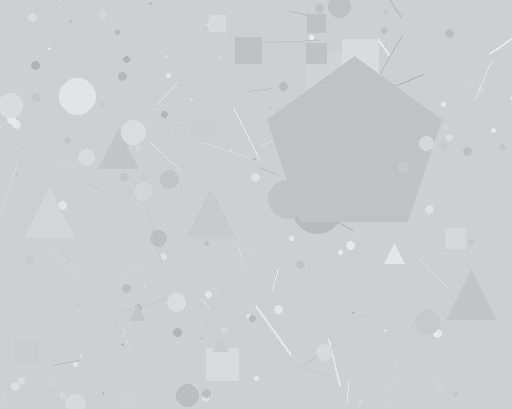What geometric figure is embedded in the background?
A pentagon is embedded in the background.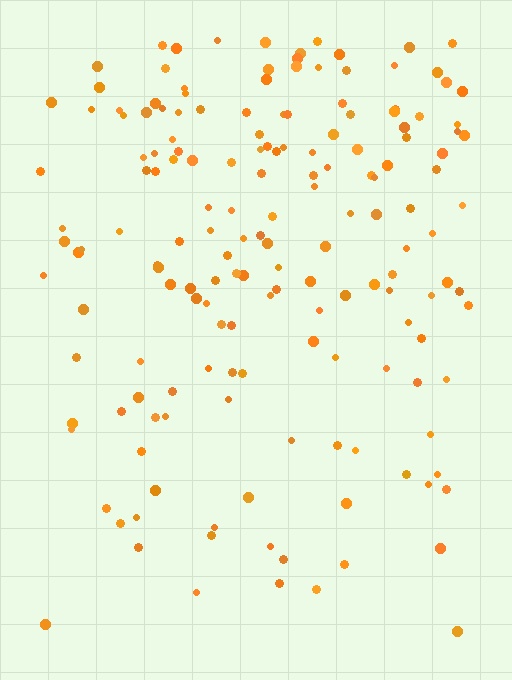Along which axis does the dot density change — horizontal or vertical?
Vertical.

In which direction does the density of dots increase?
From bottom to top, with the top side densest.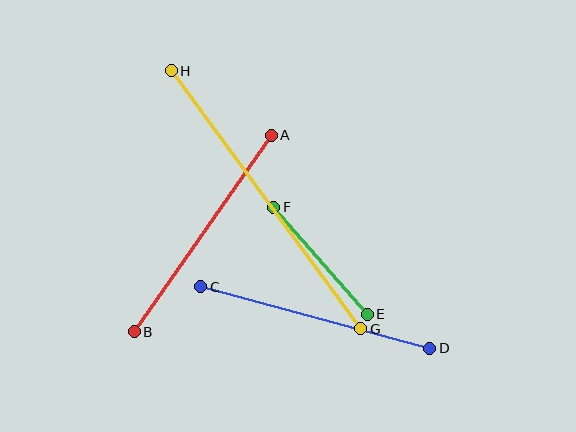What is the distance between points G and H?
The distance is approximately 320 pixels.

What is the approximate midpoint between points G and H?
The midpoint is at approximately (266, 200) pixels.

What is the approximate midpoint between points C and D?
The midpoint is at approximately (315, 318) pixels.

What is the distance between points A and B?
The distance is approximately 239 pixels.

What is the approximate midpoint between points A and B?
The midpoint is at approximately (203, 234) pixels.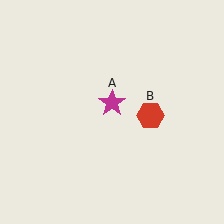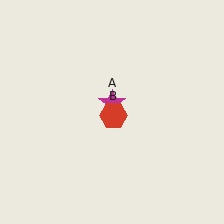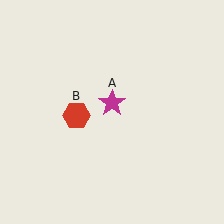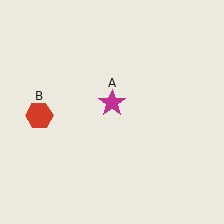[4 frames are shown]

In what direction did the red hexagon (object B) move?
The red hexagon (object B) moved left.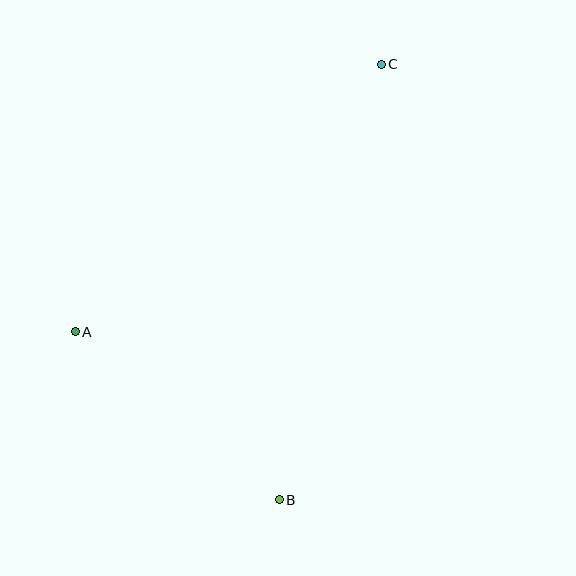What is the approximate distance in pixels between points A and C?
The distance between A and C is approximately 406 pixels.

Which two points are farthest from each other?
Points B and C are farthest from each other.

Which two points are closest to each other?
Points A and B are closest to each other.